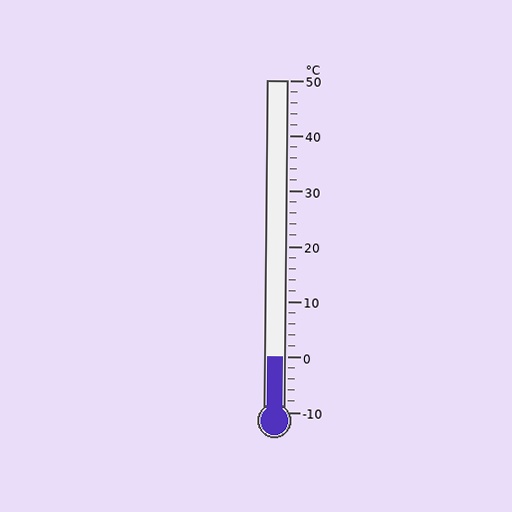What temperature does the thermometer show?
The thermometer shows approximately 0°C.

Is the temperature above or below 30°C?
The temperature is below 30°C.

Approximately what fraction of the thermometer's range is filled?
The thermometer is filled to approximately 15% of its range.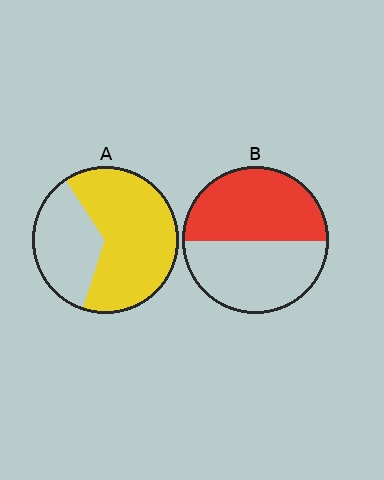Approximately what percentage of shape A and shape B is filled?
A is approximately 65% and B is approximately 50%.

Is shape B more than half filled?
Roughly half.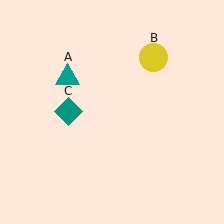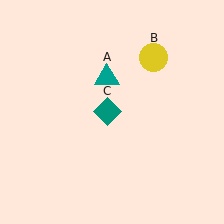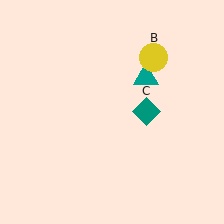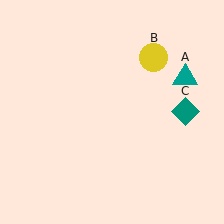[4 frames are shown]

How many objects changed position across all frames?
2 objects changed position: teal triangle (object A), teal diamond (object C).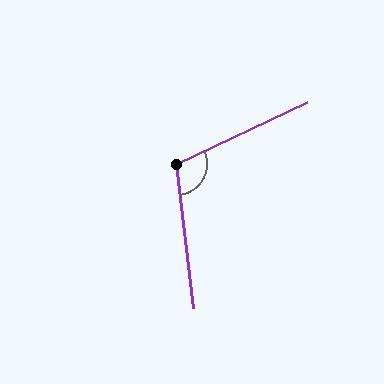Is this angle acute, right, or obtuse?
It is obtuse.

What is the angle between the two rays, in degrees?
Approximately 108 degrees.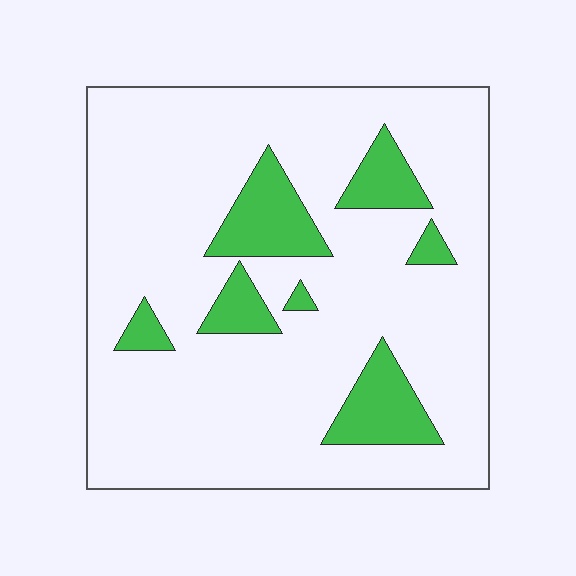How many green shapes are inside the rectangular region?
7.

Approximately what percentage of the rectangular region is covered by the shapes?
Approximately 15%.